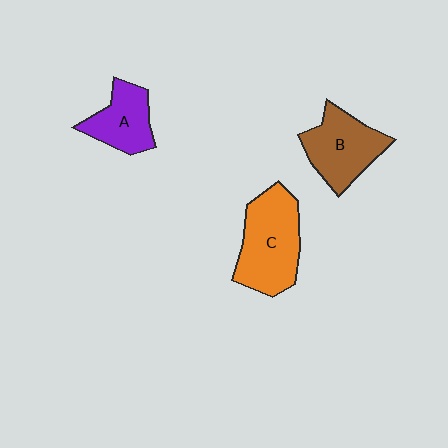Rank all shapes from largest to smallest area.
From largest to smallest: C (orange), B (brown), A (purple).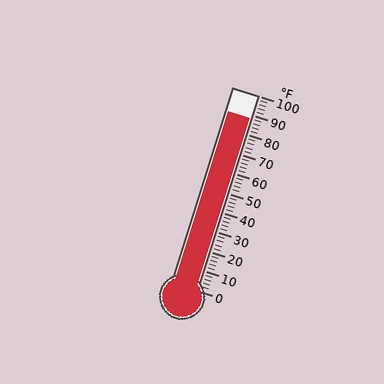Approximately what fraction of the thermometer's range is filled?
The thermometer is filled to approximately 90% of its range.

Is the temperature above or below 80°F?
The temperature is above 80°F.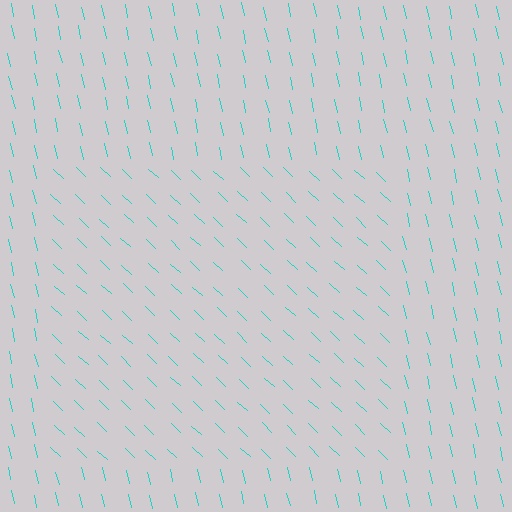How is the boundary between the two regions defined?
The boundary is defined purely by a change in line orientation (approximately 34 degrees difference). All lines are the same color and thickness.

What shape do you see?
I see a rectangle.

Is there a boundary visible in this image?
Yes, there is a texture boundary formed by a change in line orientation.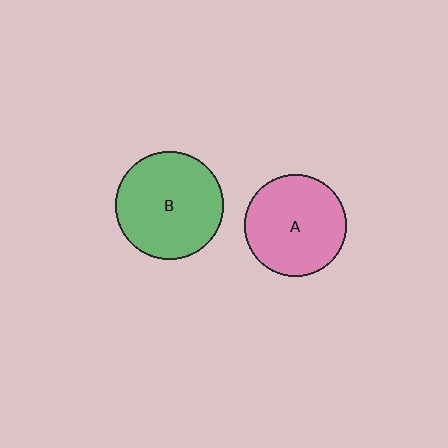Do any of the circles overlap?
No, none of the circles overlap.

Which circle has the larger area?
Circle B (green).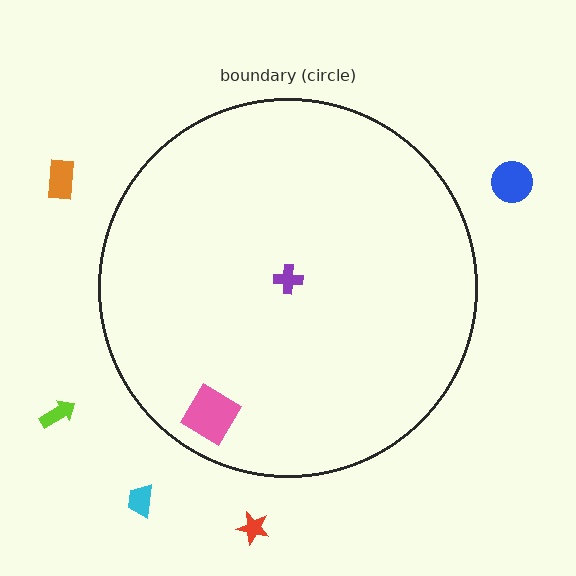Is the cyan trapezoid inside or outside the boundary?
Outside.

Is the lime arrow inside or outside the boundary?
Outside.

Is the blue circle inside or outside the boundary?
Outside.